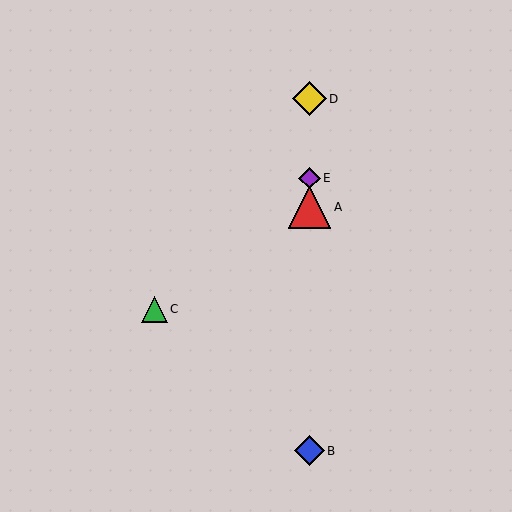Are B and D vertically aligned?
Yes, both are at x≈310.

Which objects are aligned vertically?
Objects A, B, D, E are aligned vertically.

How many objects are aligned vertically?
4 objects (A, B, D, E) are aligned vertically.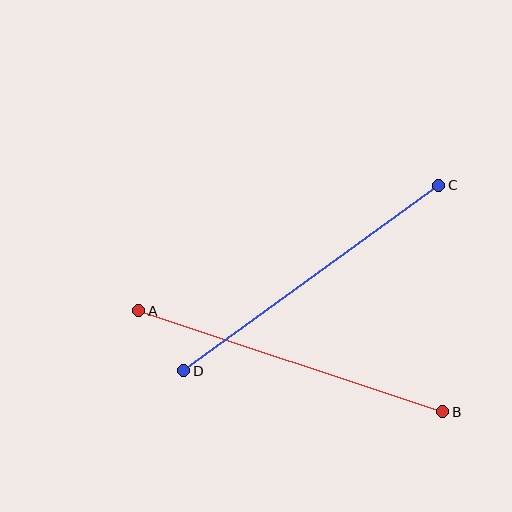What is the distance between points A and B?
The distance is approximately 320 pixels.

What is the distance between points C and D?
The distance is approximately 315 pixels.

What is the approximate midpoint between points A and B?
The midpoint is at approximately (291, 361) pixels.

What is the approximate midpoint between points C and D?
The midpoint is at approximately (311, 278) pixels.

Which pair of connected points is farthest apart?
Points A and B are farthest apart.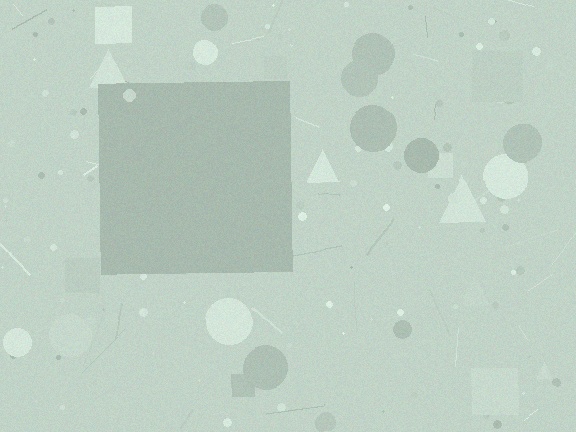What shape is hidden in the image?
A square is hidden in the image.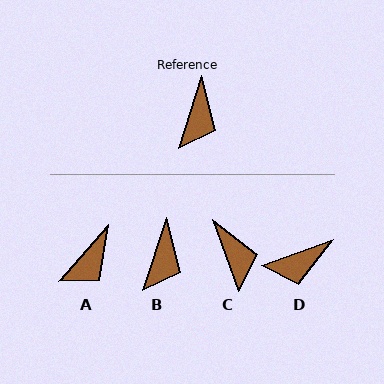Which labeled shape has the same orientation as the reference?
B.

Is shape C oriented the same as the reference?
No, it is off by about 37 degrees.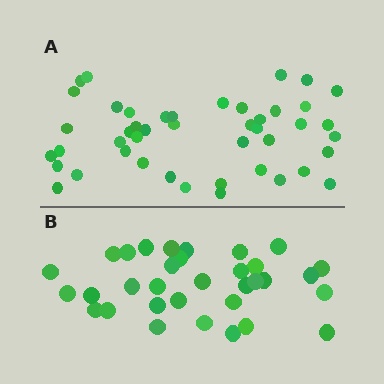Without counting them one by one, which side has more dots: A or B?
Region A (the top region) has more dots.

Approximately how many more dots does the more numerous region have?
Region A has roughly 12 or so more dots than region B.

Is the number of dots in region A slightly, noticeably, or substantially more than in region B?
Region A has noticeably more, but not dramatically so. The ratio is roughly 1.4 to 1.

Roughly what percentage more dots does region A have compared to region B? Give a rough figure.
About 35% more.